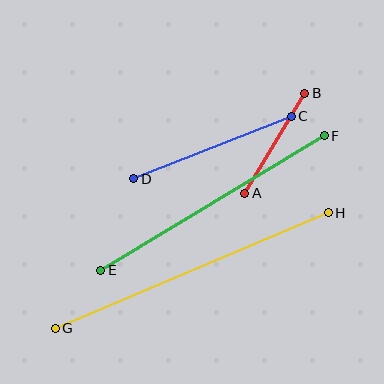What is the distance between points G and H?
The distance is approximately 297 pixels.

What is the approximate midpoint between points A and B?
The midpoint is at approximately (275, 143) pixels.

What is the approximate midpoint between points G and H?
The midpoint is at approximately (192, 271) pixels.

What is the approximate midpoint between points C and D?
The midpoint is at approximately (212, 147) pixels.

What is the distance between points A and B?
The distance is approximately 116 pixels.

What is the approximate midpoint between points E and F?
The midpoint is at approximately (213, 203) pixels.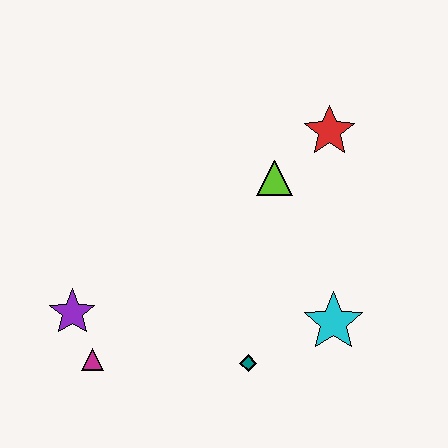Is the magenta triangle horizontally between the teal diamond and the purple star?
Yes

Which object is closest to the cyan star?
The teal diamond is closest to the cyan star.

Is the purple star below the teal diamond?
No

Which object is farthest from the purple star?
The red star is farthest from the purple star.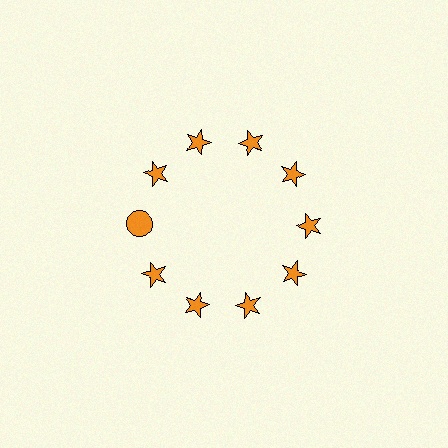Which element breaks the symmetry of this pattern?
The orange circle at roughly the 9 o'clock position breaks the symmetry. All other shapes are orange stars.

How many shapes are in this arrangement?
There are 10 shapes arranged in a ring pattern.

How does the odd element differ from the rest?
It has a different shape: circle instead of star.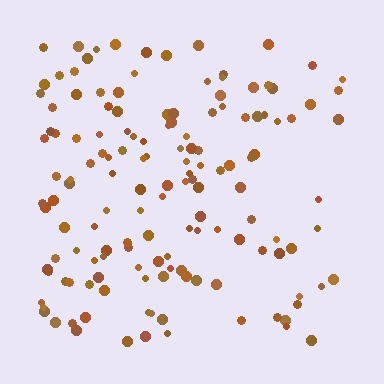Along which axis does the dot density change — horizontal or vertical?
Horizontal.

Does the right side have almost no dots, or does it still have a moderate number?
Still a moderate number, just noticeably fewer than the left.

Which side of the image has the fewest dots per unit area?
The right.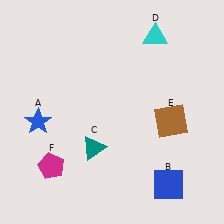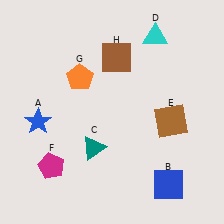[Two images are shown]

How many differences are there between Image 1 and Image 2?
There are 2 differences between the two images.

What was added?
An orange pentagon (G), a brown square (H) were added in Image 2.